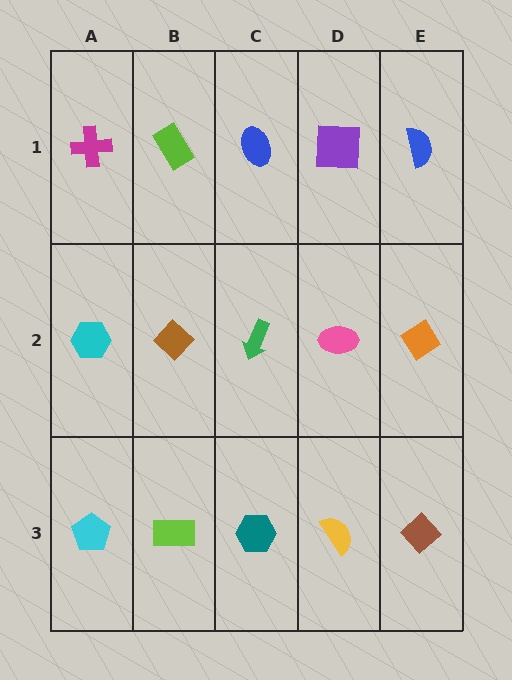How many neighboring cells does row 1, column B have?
3.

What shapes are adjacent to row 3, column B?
A brown diamond (row 2, column B), a cyan pentagon (row 3, column A), a teal hexagon (row 3, column C).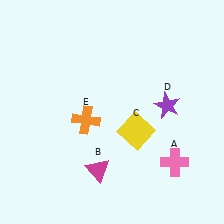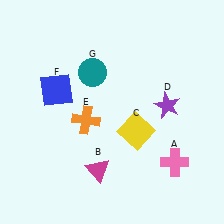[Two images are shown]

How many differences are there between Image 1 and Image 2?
There are 2 differences between the two images.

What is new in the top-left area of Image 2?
A teal circle (G) was added in the top-left area of Image 2.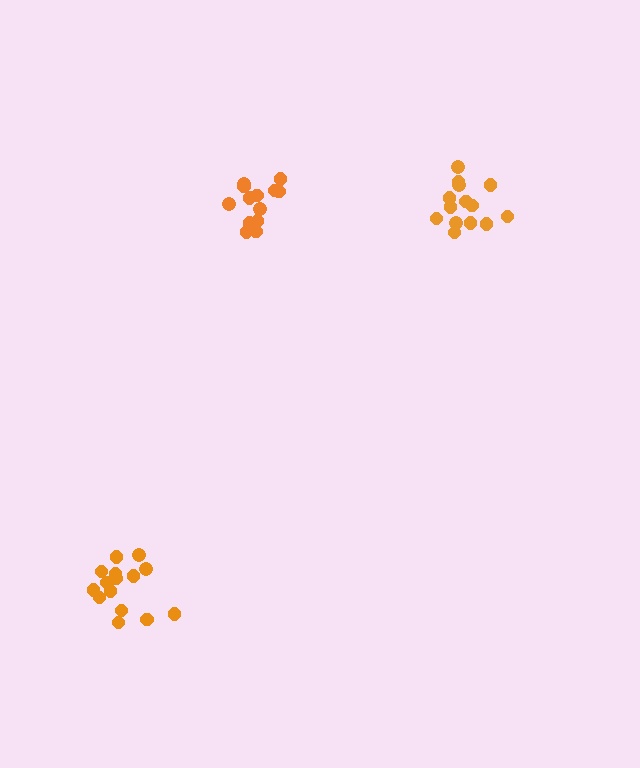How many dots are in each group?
Group 1: 13 dots, Group 2: 14 dots, Group 3: 15 dots (42 total).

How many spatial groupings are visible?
There are 3 spatial groupings.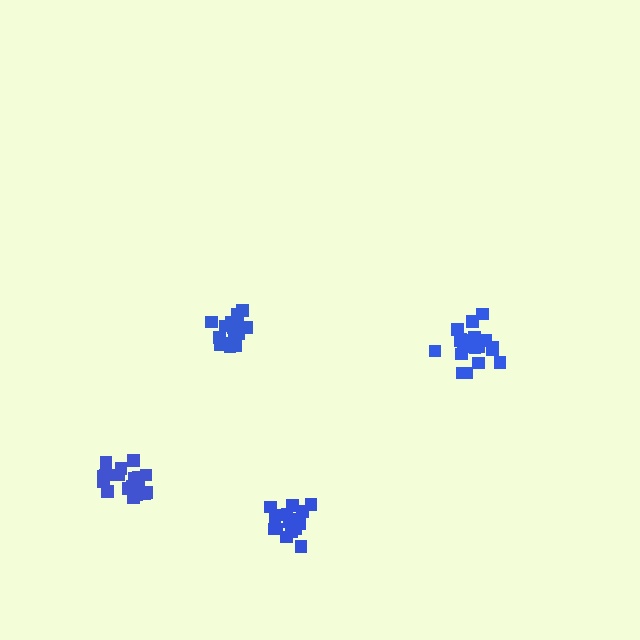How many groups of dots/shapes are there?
There are 4 groups.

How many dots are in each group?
Group 1: 18 dots, Group 2: 21 dots, Group 3: 15 dots, Group 4: 18 dots (72 total).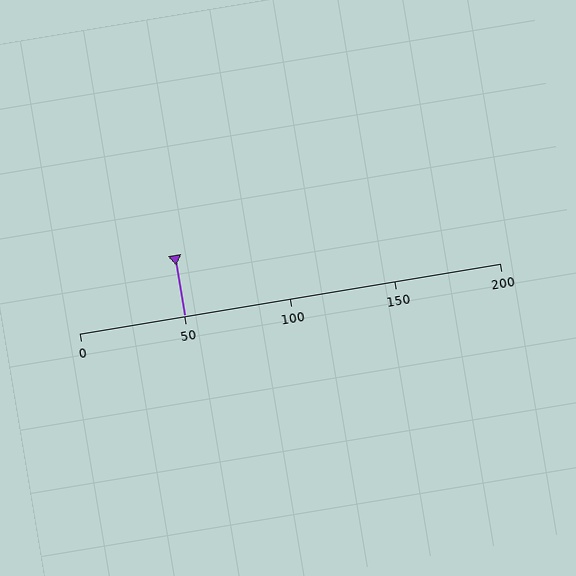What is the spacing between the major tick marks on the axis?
The major ticks are spaced 50 apart.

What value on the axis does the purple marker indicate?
The marker indicates approximately 50.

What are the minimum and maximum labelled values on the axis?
The axis runs from 0 to 200.